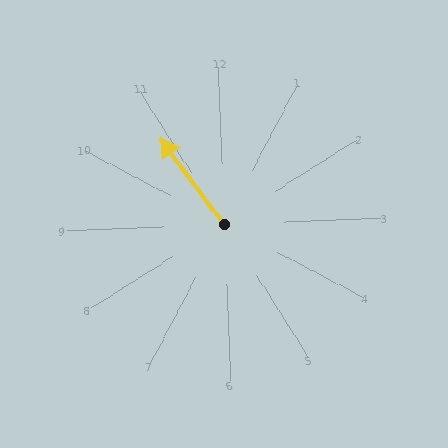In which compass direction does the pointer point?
Northwest.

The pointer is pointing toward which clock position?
Roughly 11 o'clock.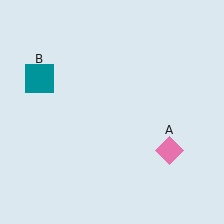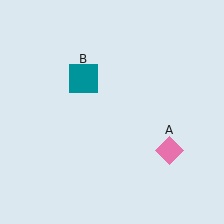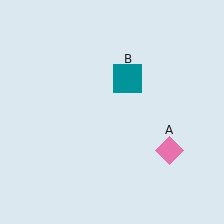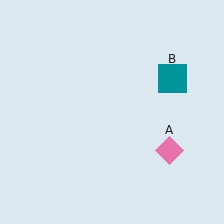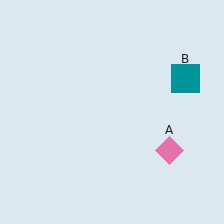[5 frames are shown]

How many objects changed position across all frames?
1 object changed position: teal square (object B).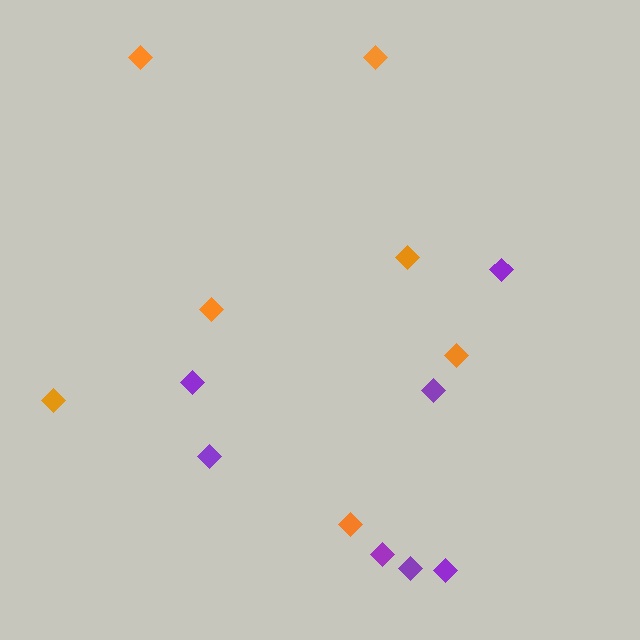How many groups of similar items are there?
There are 2 groups: one group of orange diamonds (7) and one group of purple diamonds (7).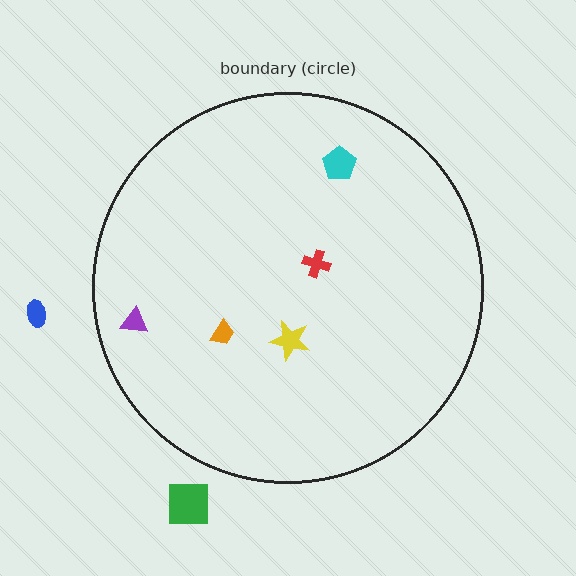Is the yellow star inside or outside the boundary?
Inside.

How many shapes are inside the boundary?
5 inside, 2 outside.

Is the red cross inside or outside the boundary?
Inside.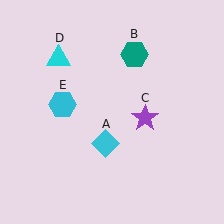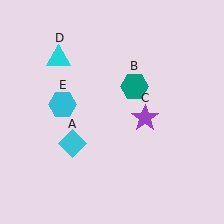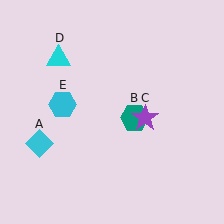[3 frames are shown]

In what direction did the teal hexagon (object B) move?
The teal hexagon (object B) moved down.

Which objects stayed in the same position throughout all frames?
Purple star (object C) and cyan triangle (object D) and cyan hexagon (object E) remained stationary.